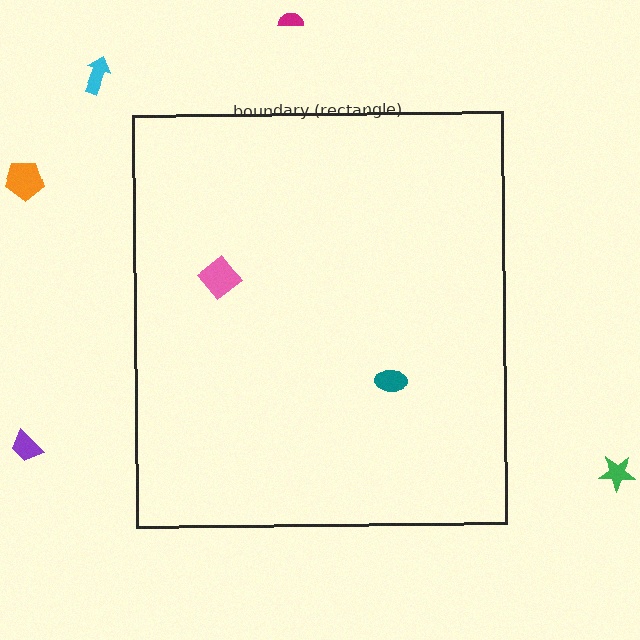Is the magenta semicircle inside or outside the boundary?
Outside.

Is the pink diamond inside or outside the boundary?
Inside.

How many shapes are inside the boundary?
2 inside, 5 outside.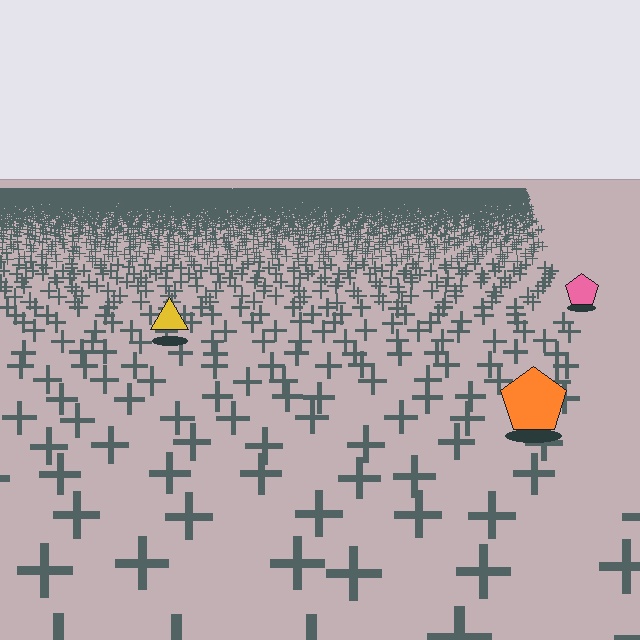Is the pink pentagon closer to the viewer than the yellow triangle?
No. The yellow triangle is closer — you can tell from the texture gradient: the ground texture is coarser near it.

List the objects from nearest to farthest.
From nearest to farthest: the orange pentagon, the yellow triangle, the pink pentagon.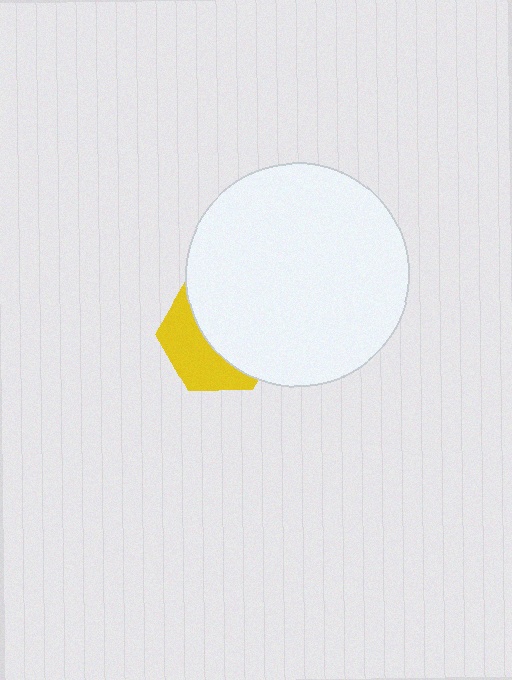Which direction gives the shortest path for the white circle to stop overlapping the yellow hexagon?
Moving toward the upper-right gives the shortest separation.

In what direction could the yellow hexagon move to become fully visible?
The yellow hexagon could move toward the lower-left. That would shift it out from behind the white circle entirely.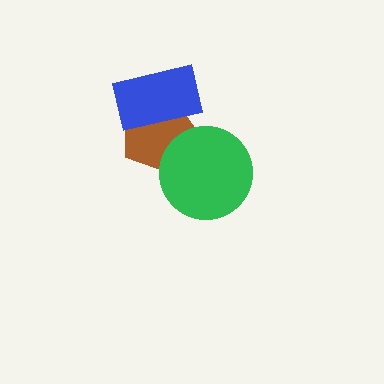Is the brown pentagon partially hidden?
Yes, it is partially covered by another shape.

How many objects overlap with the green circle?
1 object overlaps with the green circle.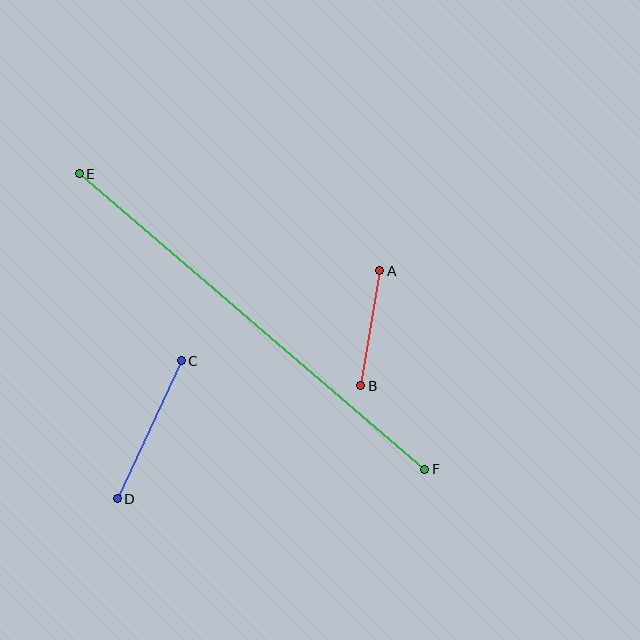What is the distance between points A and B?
The distance is approximately 117 pixels.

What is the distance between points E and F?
The distance is approximately 454 pixels.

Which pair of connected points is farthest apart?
Points E and F are farthest apart.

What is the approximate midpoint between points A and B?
The midpoint is at approximately (370, 328) pixels.